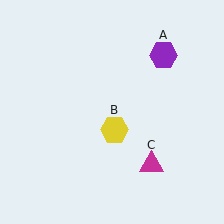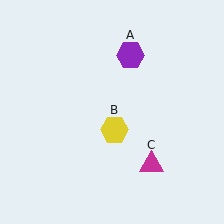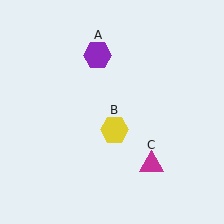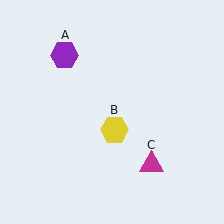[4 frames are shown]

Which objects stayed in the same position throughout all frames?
Yellow hexagon (object B) and magenta triangle (object C) remained stationary.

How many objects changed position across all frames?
1 object changed position: purple hexagon (object A).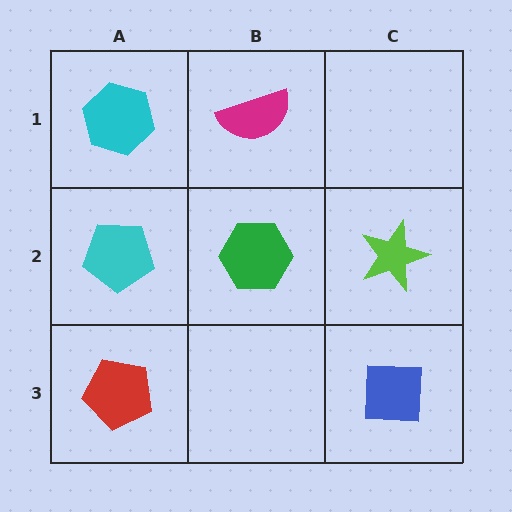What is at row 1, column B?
A magenta semicircle.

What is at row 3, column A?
A red pentagon.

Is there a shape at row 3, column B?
No, that cell is empty.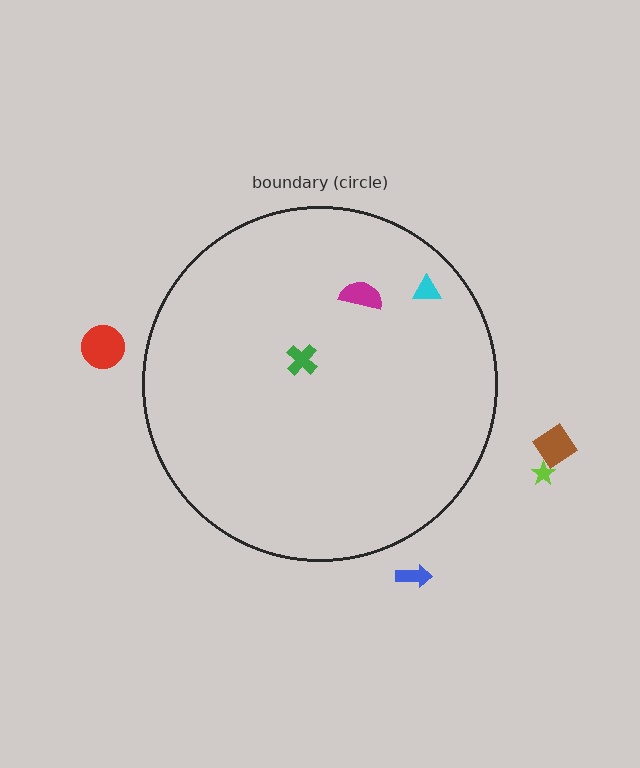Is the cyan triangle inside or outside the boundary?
Inside.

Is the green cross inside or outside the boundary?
Inside.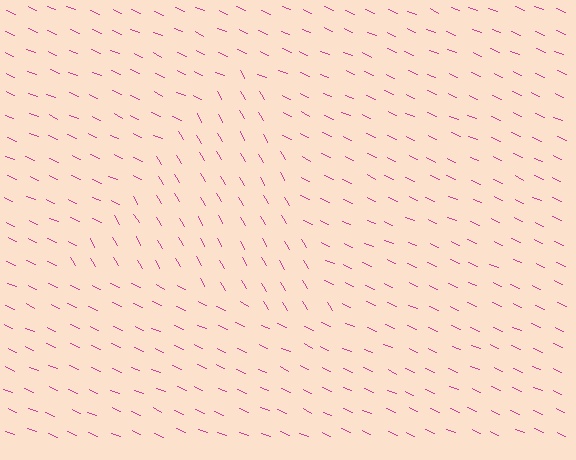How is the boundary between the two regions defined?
The boundary is defined purely by a change in line orientation (approximately 36 degrees difference). All lines are the same color and thickness.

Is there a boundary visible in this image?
Yes, there is a texture boundary formed by a change in line orientation.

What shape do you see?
I see a triangle.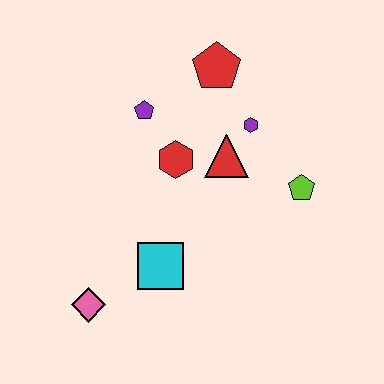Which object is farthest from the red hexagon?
The pink diamond is farthest from the red hexagon.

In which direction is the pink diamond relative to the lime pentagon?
The pink diamond is to the left of the lime pentagon.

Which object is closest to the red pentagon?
The purple hexagon is closest to the red pentagon.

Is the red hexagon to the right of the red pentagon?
No